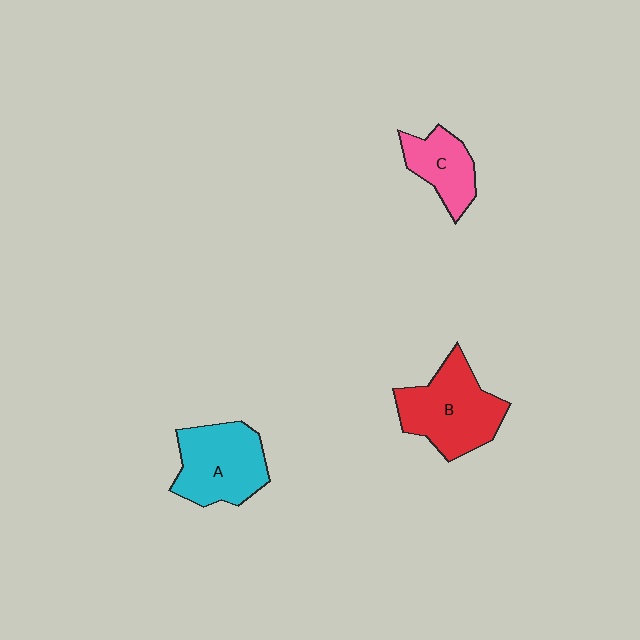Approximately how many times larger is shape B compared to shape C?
Approximately 1.7 times.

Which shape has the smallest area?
Shape C (pink).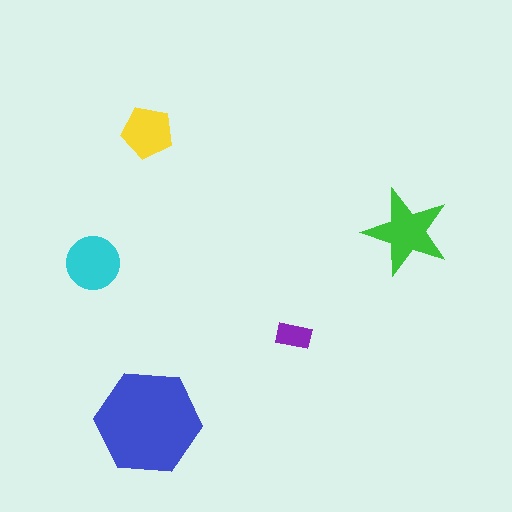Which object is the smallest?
The purple rectangle.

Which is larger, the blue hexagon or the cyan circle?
The blue hexagon.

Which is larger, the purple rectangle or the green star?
The green star.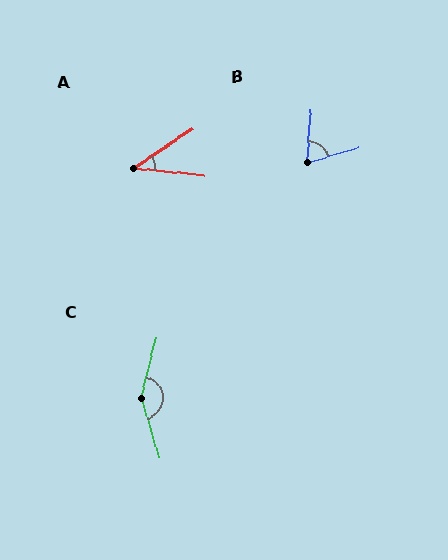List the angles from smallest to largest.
A (40°), B (69°), C (149°).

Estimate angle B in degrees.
Approximately 69 degrees.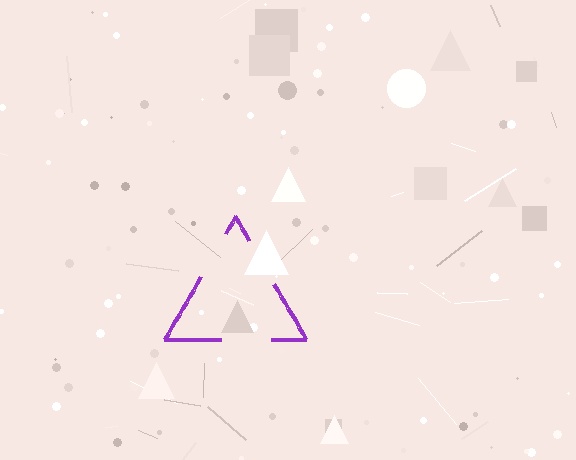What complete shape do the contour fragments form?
The contour fragments form a triangle.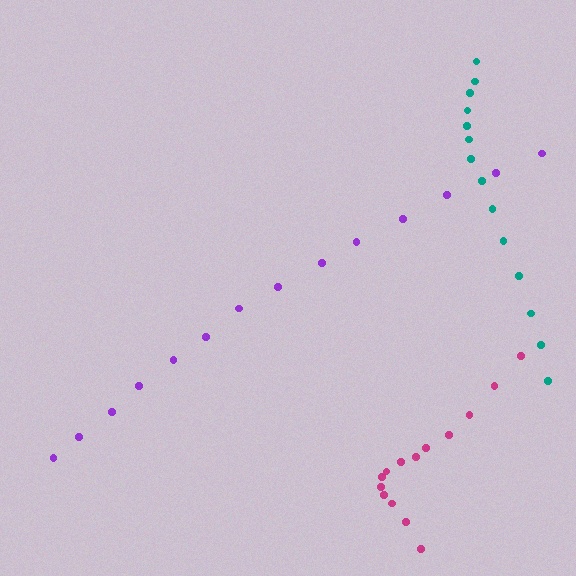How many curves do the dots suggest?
There are 3 distinct paths.